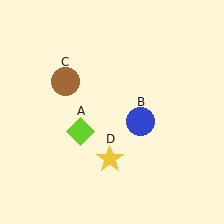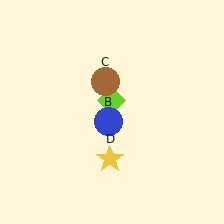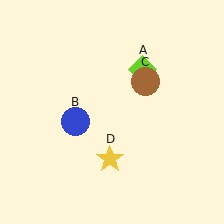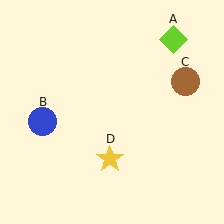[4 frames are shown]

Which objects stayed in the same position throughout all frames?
Yellow star (object D) remained stationary.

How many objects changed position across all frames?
3 objects changed position: lime diamond (object A), blue circle (object B), brown circle (object C).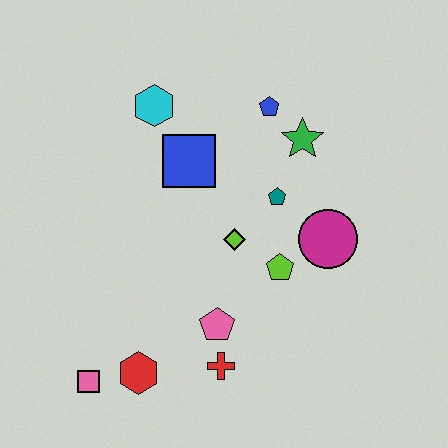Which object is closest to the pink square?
The red hexagon is closest to the pink square.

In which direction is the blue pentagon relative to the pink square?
The blue pentagon is above the pink square.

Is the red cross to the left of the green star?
Yes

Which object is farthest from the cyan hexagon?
The pink square is farthest from the cyan hexagon.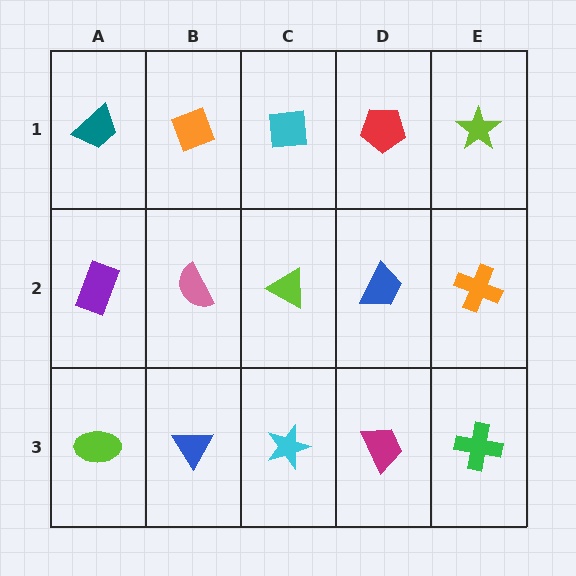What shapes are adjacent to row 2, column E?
A lime star (row 1, column E), a green cross (row 3, column E), a blue trapezoid (row 2, column D).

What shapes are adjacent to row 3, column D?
A blue trapezoid (row 2, column D), a cyan star (row 3, column C), a green cross (row 3, column E).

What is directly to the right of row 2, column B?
A lime triangle.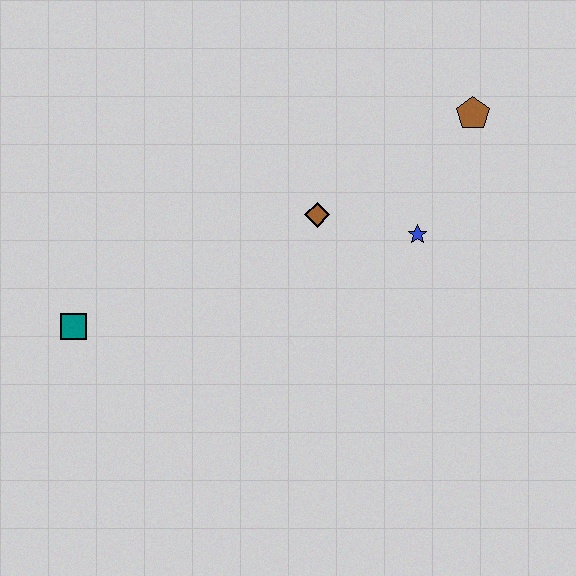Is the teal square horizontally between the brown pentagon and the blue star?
No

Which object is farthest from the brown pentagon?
The teal square is farthest from the brown pentagon.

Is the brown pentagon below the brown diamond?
No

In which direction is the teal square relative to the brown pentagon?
The teal square is to the left of the brown pentagon.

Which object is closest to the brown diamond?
The blue star is closest to the brown diamond.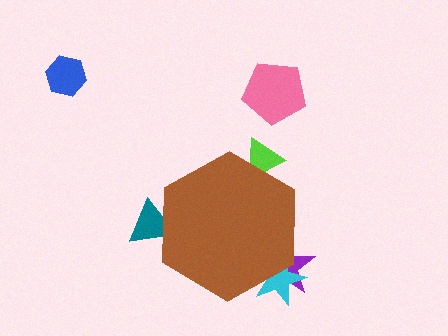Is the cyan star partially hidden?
Yes, the cyan star is partially hidden behind the brown hexagon.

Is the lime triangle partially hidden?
Yes, the lime triangle is partially hidden behind the brown hexagon.